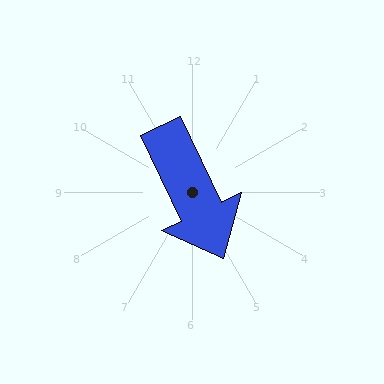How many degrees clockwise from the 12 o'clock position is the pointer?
Approximately 154 degrees.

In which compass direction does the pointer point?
Southeast.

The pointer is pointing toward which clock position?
Roughly 5 o'clock.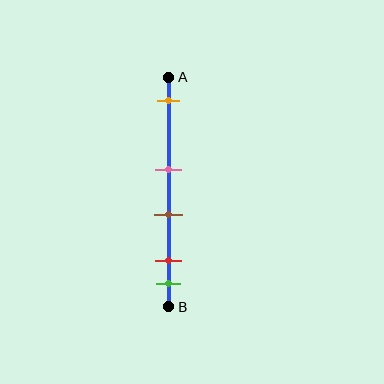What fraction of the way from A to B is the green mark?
The green mark is approximately 90% (0.9) of the way from A to B.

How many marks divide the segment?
There are 5 marks dividing the segment.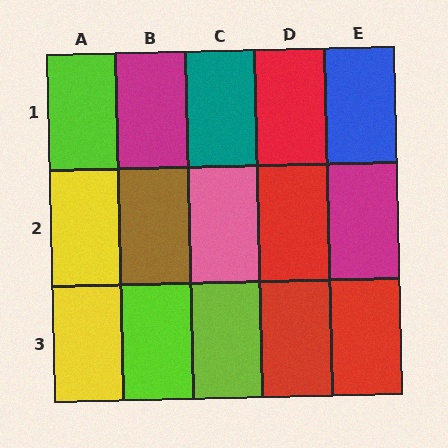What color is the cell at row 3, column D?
Red.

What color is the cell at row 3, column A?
Yellow.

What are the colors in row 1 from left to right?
Lime, magenta, teal, red, blue.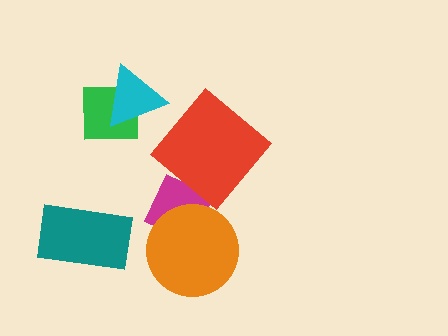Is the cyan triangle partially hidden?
No, no other shape covers it.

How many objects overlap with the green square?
1 object overlaps with the green square.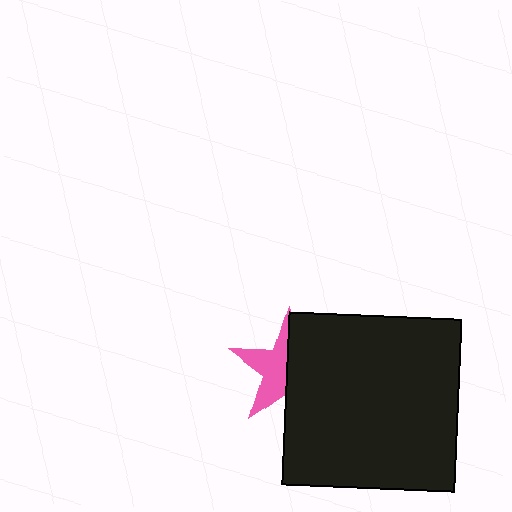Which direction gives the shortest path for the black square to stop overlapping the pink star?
Moving right gives the shortest separation.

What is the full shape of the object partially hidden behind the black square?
The partially hidden object is a pink star.